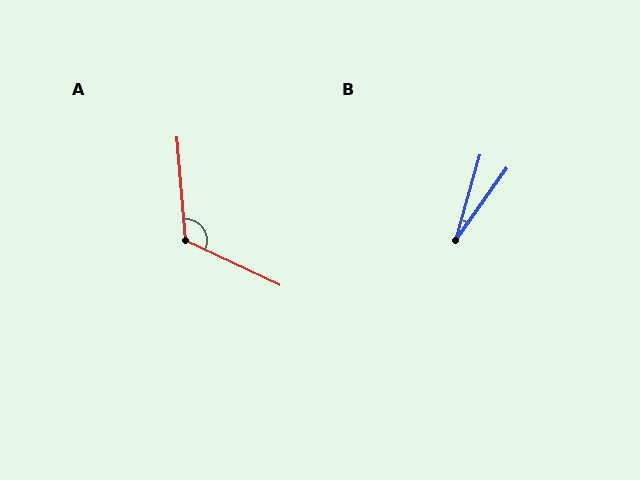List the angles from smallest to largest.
B (19°), A (120°).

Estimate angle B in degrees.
Approximately 19 degrees.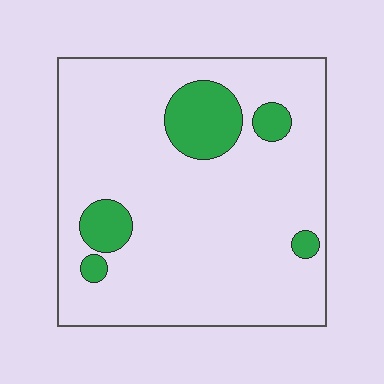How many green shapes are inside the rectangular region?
5.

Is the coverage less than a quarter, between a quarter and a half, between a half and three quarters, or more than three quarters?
Less than a quarter.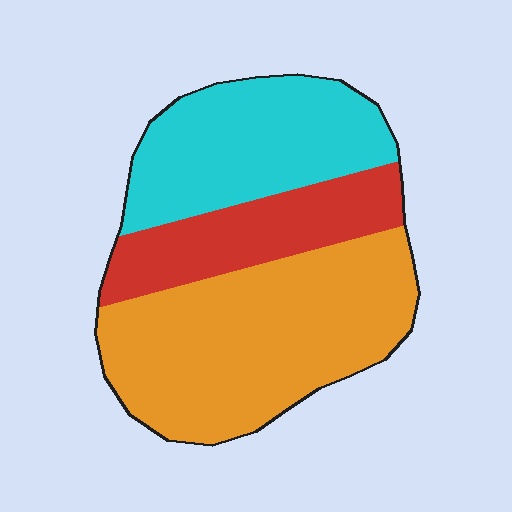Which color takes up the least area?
Red, at roughly 20%.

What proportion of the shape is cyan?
Cyan covers around 30% of the shape.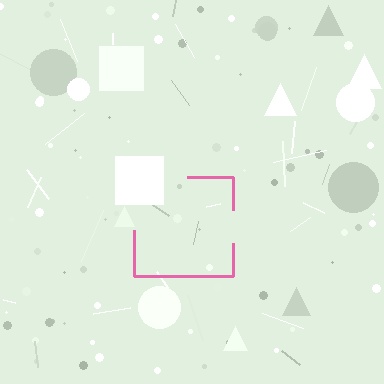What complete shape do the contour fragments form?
The contour fragments form a square.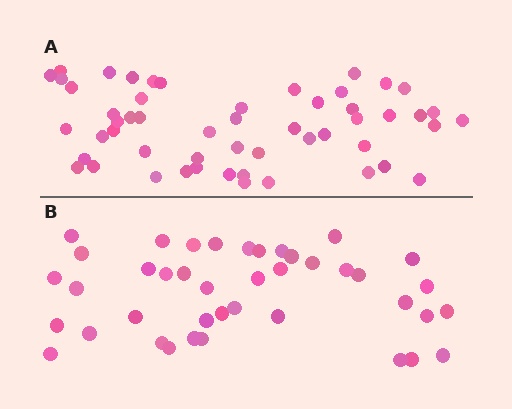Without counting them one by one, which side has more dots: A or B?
Region A (the top region) has more dots.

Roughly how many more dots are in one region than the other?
Region A has roughly 12 or so more dots than region B.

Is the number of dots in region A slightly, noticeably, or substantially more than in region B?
Region A has noticeably more, but not dramatically so. The ratio is roughly 1.3 to 1.